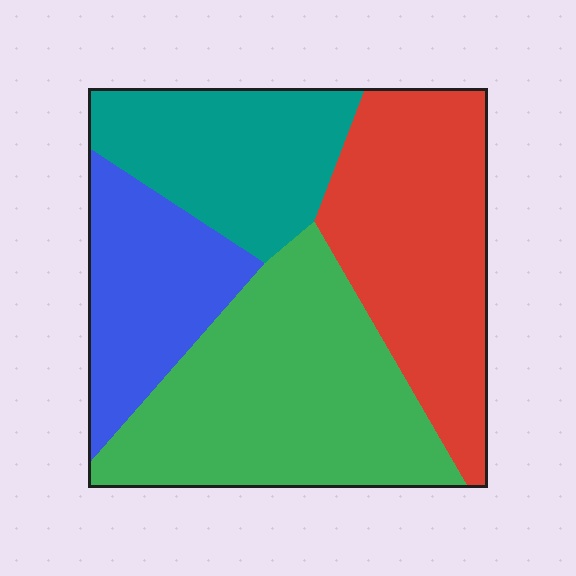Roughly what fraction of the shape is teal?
Teal covers 20% of the shape.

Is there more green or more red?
Green.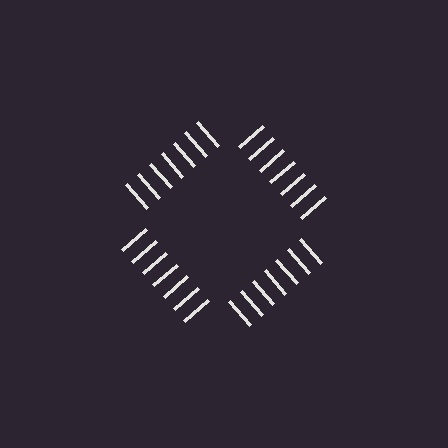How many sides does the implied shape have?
4 sides — the line-ends trace a square.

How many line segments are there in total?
28 — 7 along each of the 4 edges.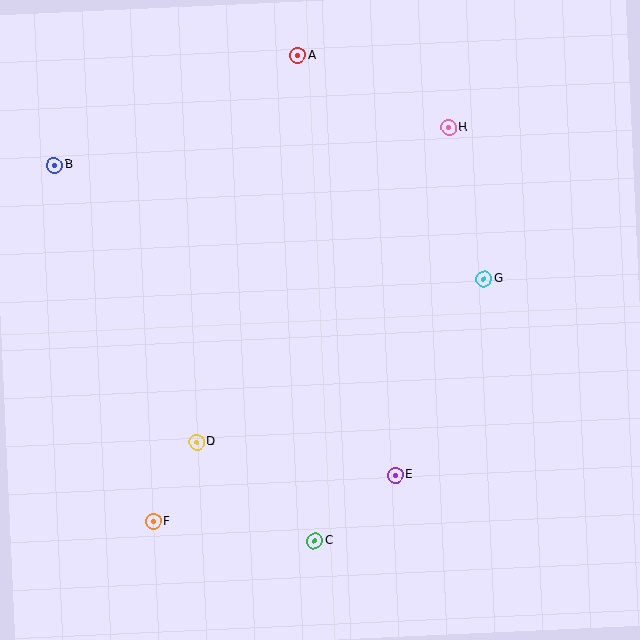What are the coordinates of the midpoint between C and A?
The midpoint between C and A is at (306, 298).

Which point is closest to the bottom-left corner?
Point F is closest to the bottom-left corner.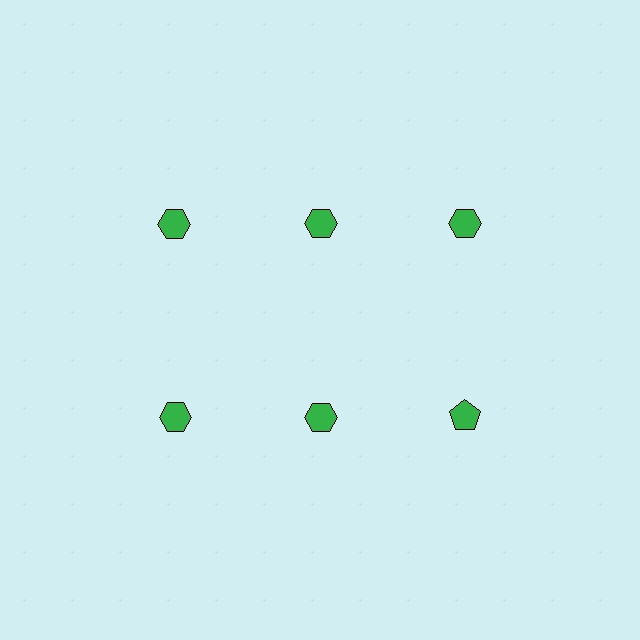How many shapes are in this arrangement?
There are 6 shapes arranged in a grid pattern.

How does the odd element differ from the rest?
It has a different shape: pentagon instead of hexagon.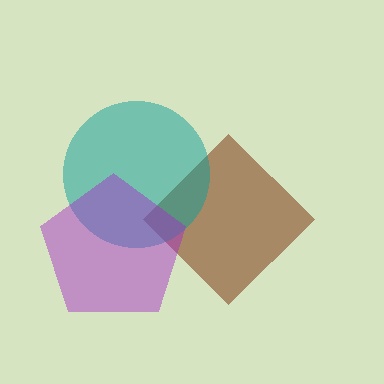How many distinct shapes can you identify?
There are 3 distinct shapes: a brown diamond, a teal circle, a purple pentagon.